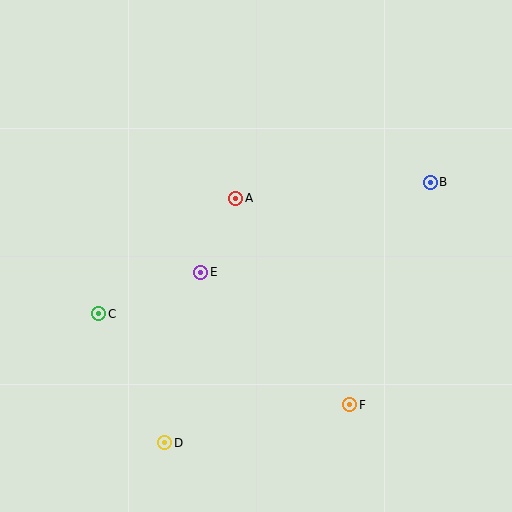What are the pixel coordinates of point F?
Point F is at (350, 405).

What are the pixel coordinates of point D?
Point D is at (165, 443).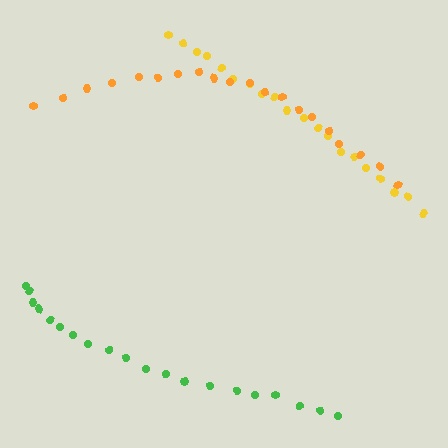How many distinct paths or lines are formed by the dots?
There are 3 distinct paths.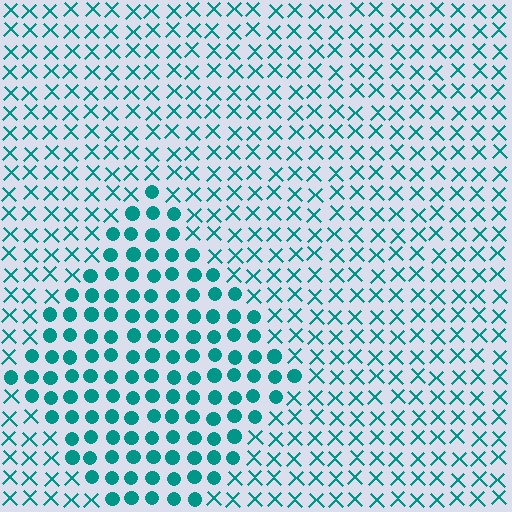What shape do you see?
I see a diamond.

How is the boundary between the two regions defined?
The boundary is defined by a change in element shape: circles inside vs. X marks outside. All elements share the same color and spacing.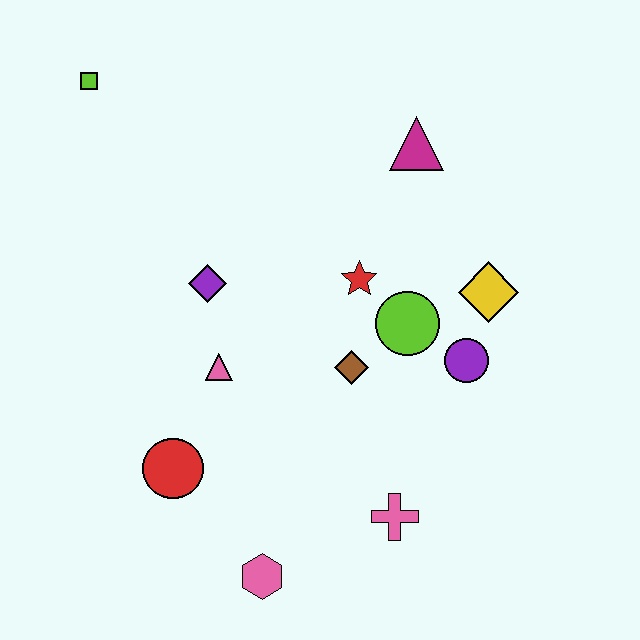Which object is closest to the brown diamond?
The lime circle is closest to the brown diamond.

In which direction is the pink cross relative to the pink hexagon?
The pink cross is to the right of the pink hexagon.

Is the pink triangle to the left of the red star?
Yes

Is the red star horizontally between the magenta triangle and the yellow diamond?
No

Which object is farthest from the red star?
The lime square is farthest from the red star.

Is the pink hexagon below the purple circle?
Yes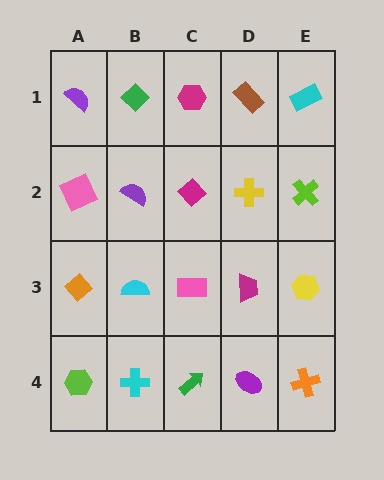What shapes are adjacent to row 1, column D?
A yellow cross (row 2, column D), a magenta hexagon (row 1, column C), a cyan rectangle (row 1, column E).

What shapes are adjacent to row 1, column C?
A magenta diamond (row 2, column C), a green diamond (row 1, column B), a brown rectangle (row 1, column D).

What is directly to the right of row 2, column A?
A purple semicircle.